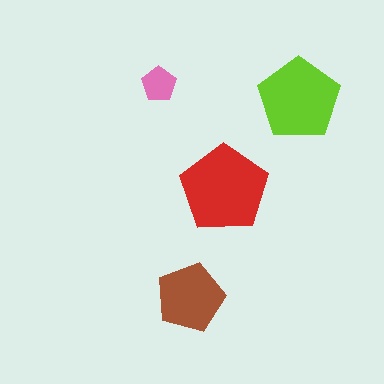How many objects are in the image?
There are 4 objects in the image.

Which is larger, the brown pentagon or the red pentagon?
The red one.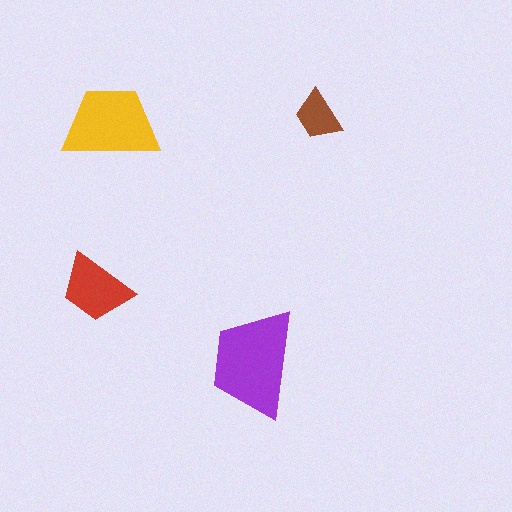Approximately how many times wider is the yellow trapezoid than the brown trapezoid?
About 2 times wider.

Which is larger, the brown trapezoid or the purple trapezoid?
The purple one.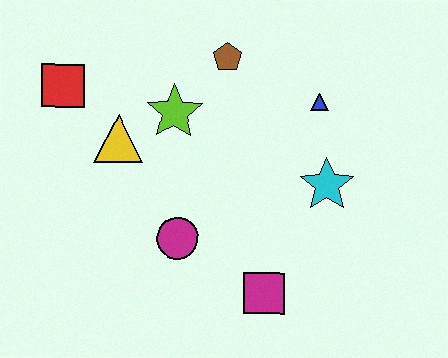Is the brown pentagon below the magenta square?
No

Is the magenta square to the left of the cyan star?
Yes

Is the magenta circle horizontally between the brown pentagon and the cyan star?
No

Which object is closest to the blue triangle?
The cyan star is closest to the blue triangle.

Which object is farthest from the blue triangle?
The red square is farthest from the blue triangle.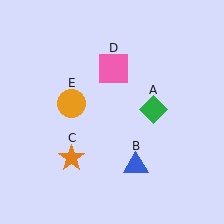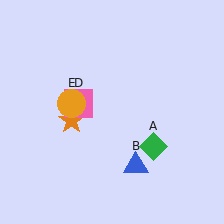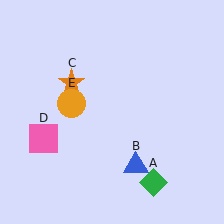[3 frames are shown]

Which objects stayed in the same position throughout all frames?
Blue triangle (object B) and orange circle (object E) remained stationary.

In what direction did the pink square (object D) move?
The pink square (object D) moved down and to the left.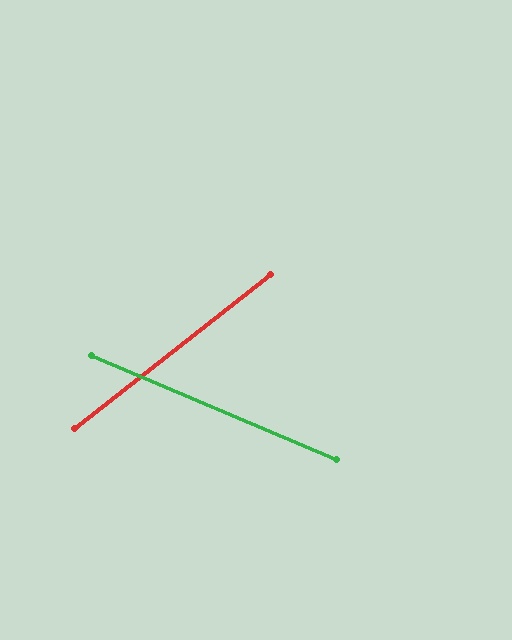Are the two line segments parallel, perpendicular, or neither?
Neither parallel nor perpendicular — they differ by about 61°.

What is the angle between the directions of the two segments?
Approximately 61 degrees.